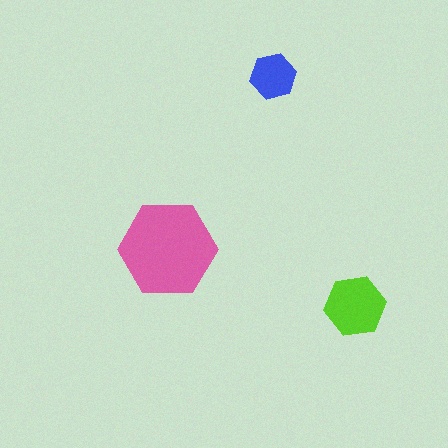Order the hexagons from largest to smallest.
the pink one, the lime one, the blue one.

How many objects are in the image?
There are 3 objects in the image.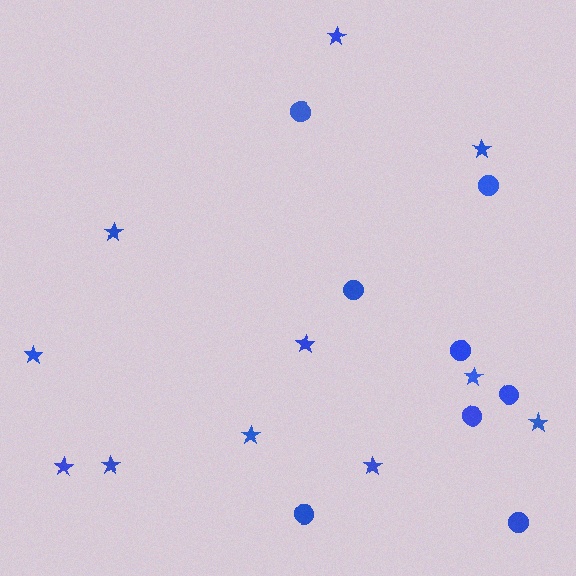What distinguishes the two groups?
There are 2 groups: one group of stars (11) and one group of circles (8).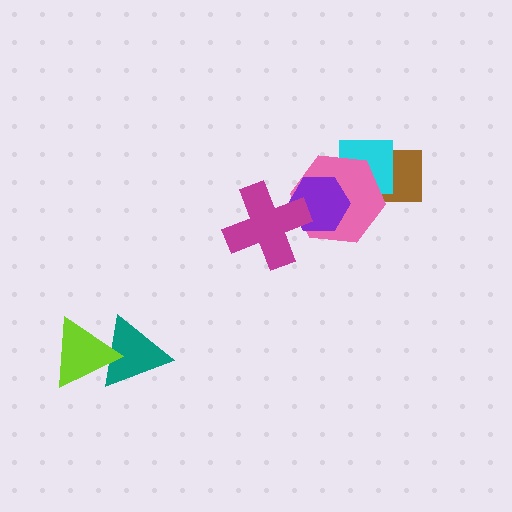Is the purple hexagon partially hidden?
Yes, it is partially covered by another shape.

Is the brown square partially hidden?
Yes, it is partially covered by another shape.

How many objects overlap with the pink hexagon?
4 objects overlap with the pink hexagon.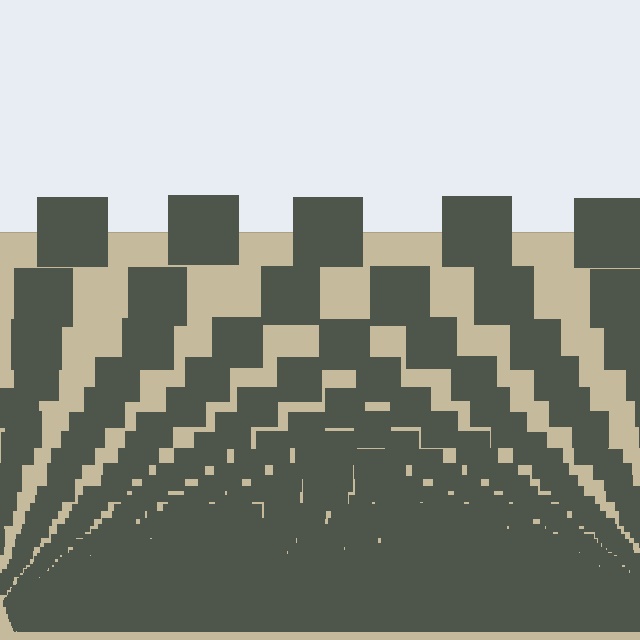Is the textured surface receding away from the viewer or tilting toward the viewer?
The surface appears to tilt toward the viewer. Texture elements get larger and sparser toward the top.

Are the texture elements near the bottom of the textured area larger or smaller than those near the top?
Smaller. The gradient is inverted — elements near the bottom are smaller and denser.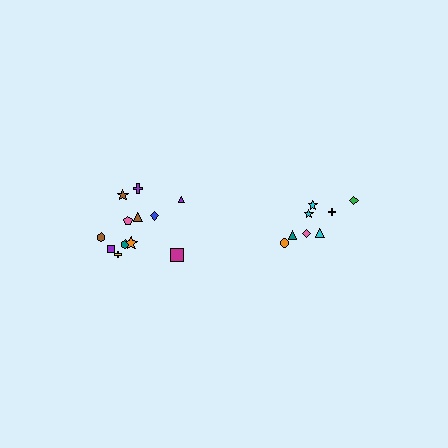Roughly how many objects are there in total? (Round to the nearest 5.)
Roughly 20 objects in total.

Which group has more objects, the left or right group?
The left group.